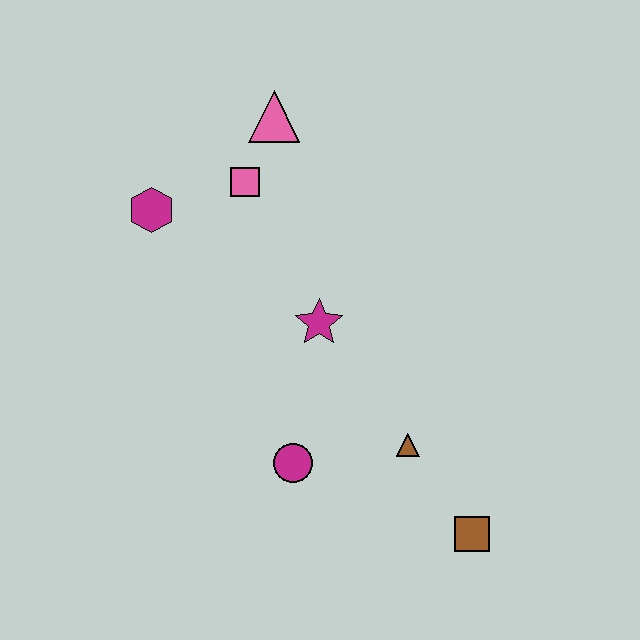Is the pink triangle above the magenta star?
Yes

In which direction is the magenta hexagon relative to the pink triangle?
The magenta hexagon is to the left of the pink triangle.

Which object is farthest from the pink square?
The brown square is farthest from the pink square.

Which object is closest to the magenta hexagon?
The pink square is closest to the magenta hexagon.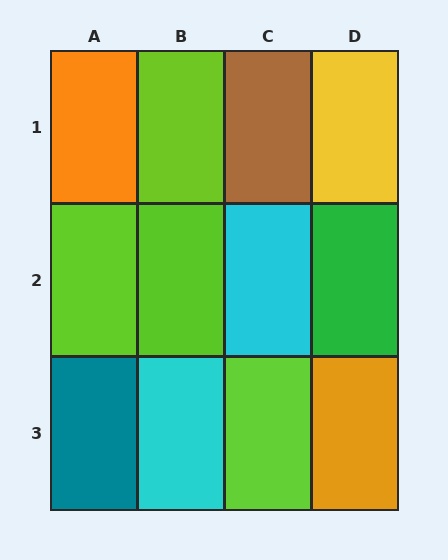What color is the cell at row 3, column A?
Teal.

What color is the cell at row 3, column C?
Lime.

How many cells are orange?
2 cells are orange.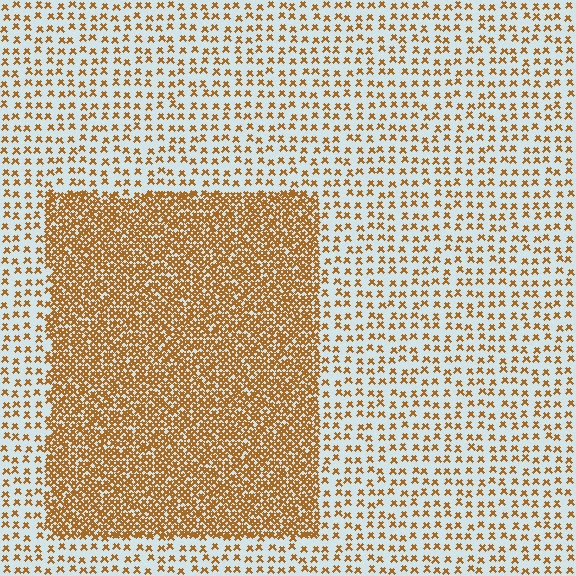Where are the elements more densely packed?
The elements are more densely packed inside the rectangle boundary.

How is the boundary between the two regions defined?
The boundary is defined by a change in element density (approximately 3.0x ratio). All elements are the same color, size, and shape.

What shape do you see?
I see a rectangle.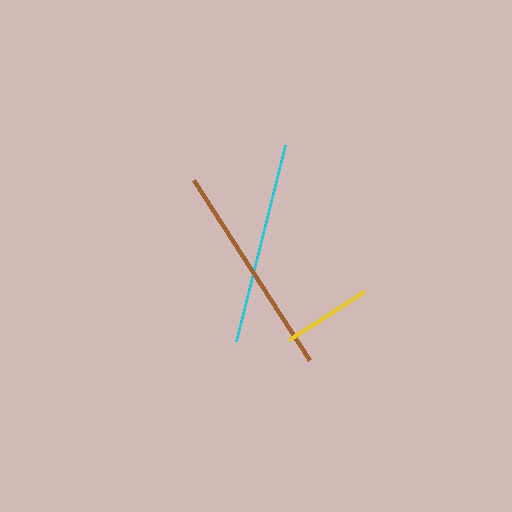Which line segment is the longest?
The brown line is the longest at approximately 215 pixels.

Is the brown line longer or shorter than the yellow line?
The brown line is longer than the yellow line.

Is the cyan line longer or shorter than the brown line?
The brown line is longer than the cyan line.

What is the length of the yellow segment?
The yellow segment is approximately 89 pixels long.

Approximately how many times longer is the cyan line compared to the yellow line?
The cyan line is approximately 2.3 times the length of the yellow line.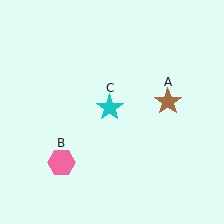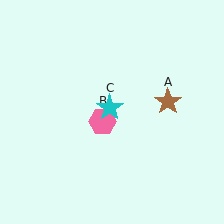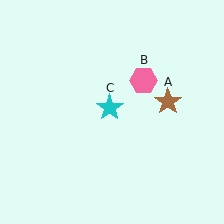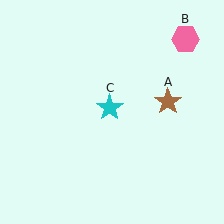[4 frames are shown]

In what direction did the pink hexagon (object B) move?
The pink hexagon (object B) moved up and to the right.